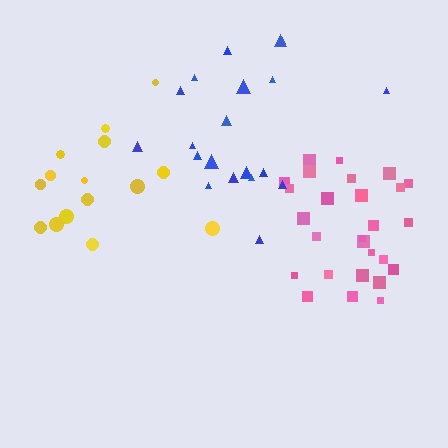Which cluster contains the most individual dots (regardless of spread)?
Pink (27).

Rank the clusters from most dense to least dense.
pink, blue, yellow.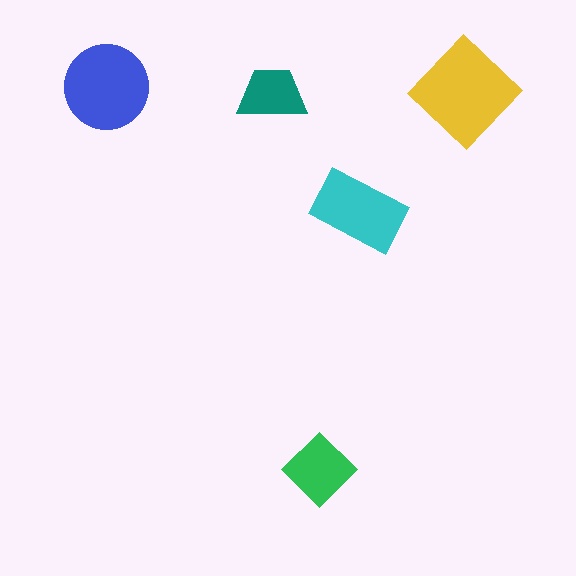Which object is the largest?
The yellow diamond.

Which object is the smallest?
The teal trapezoid.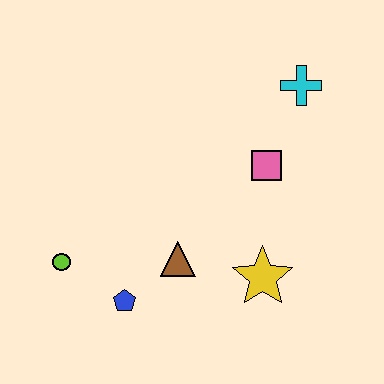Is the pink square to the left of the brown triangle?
No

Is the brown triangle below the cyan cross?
Yes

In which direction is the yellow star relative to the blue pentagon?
The yellow star is to the right of the blue pentagon.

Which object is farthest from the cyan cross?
The lime circle is farthest from the cyan cross.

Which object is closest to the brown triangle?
The blue pentagon is closest to the brown triangle.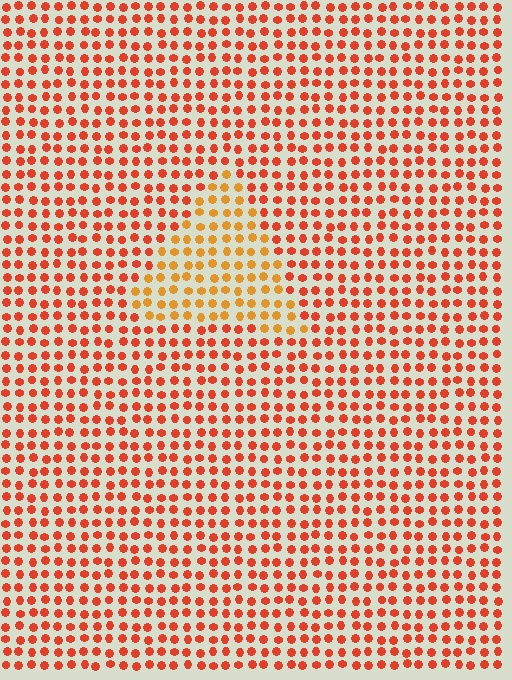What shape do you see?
I see a triangle.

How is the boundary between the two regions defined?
The boundary is defined purely by a slight shift in hue (about 29 degrees). Spacing, size, and orientation are identical on both sides.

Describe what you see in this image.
The image is filled with small red elements in a uniform arrangement. A triangle-shaped region is visible where the elements are tinted to a slightly different hue, forming a subtle color boundary.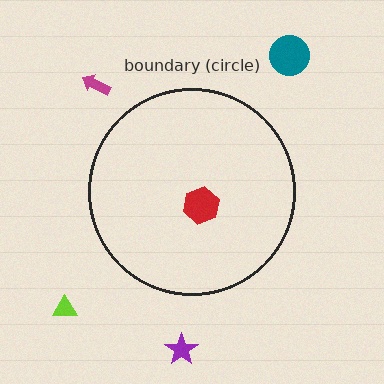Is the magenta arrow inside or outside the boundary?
Outside.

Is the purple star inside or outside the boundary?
Outside.